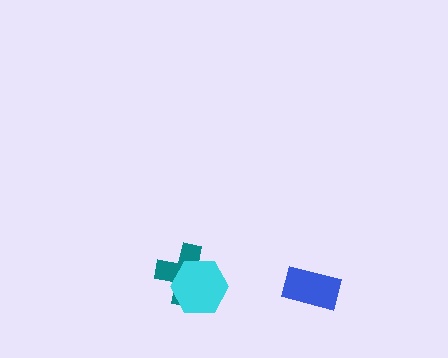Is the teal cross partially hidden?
Yes, it is partially covered by another shape.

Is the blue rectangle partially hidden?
No, no other shape covers it.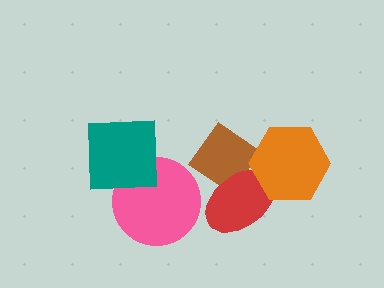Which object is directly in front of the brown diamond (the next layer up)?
The red ellipse is directly in front of the brown diamond.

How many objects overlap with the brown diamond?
2 objects overlap with the brown diamond.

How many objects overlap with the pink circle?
1 object overlaps with the pink circle.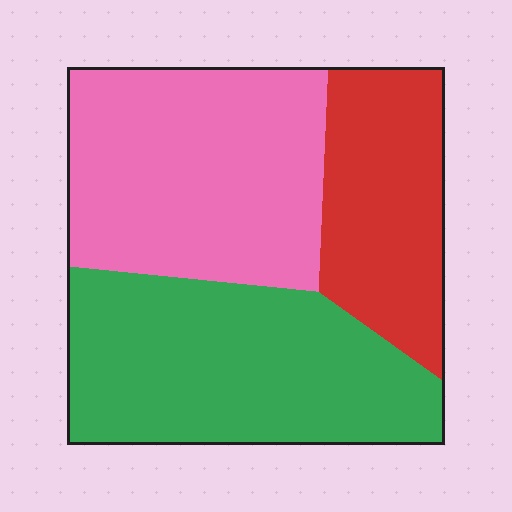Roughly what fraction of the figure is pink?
Pink covers 38% of the figure.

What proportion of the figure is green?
Green takes up about two fifths (2/5) of the figure.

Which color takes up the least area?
Red, at roughly 25%.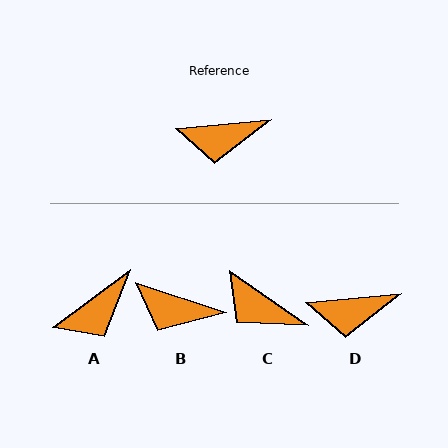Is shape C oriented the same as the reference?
No, it is off by about 40 degrees.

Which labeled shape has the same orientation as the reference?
D.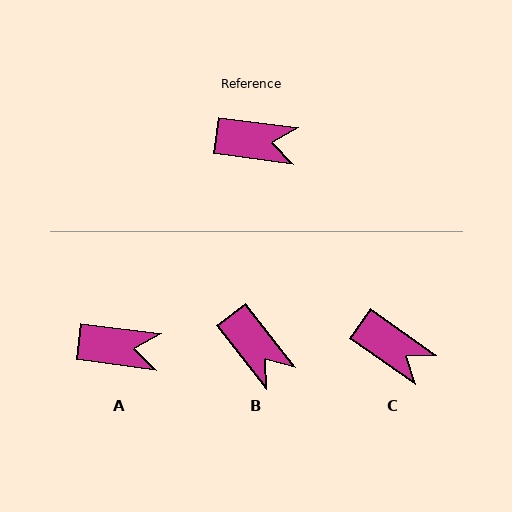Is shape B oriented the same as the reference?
No, it is off by about 45 degrees.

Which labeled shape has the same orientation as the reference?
A.